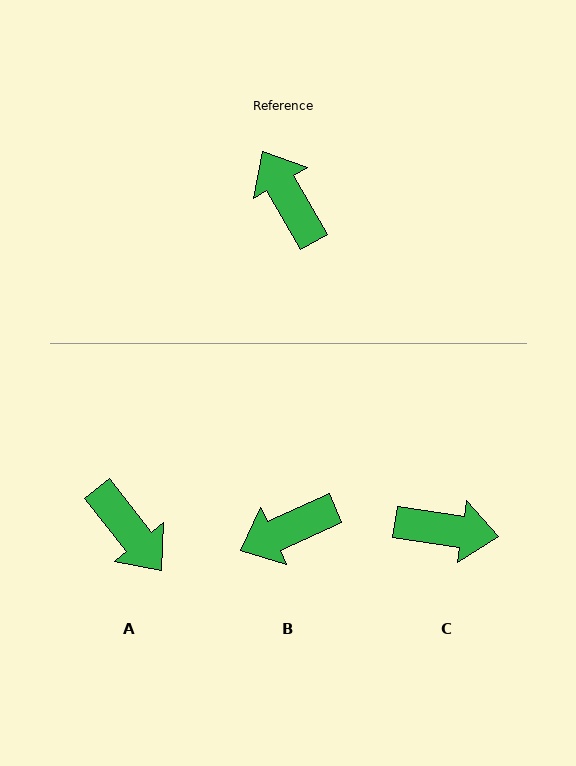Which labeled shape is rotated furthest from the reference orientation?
A, about 171 degrees away.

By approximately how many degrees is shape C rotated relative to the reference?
Approximately 128 degrees clockwise.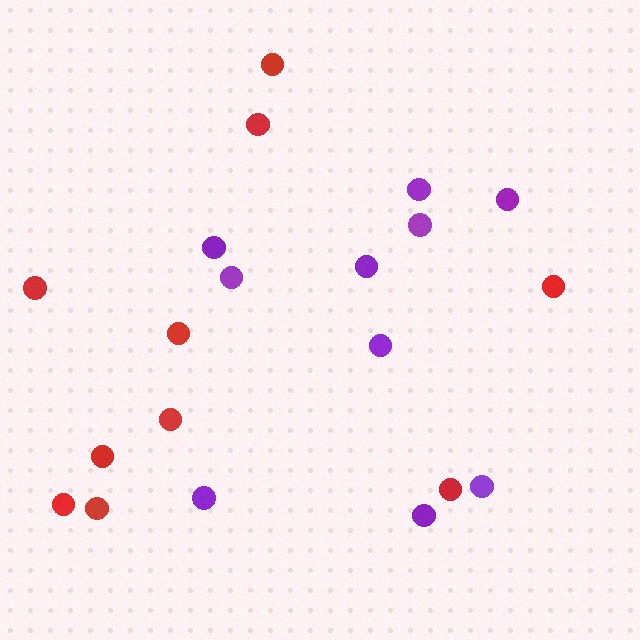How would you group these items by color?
There are 2 groups: one group of red circles (10) and one group of purple circles (10).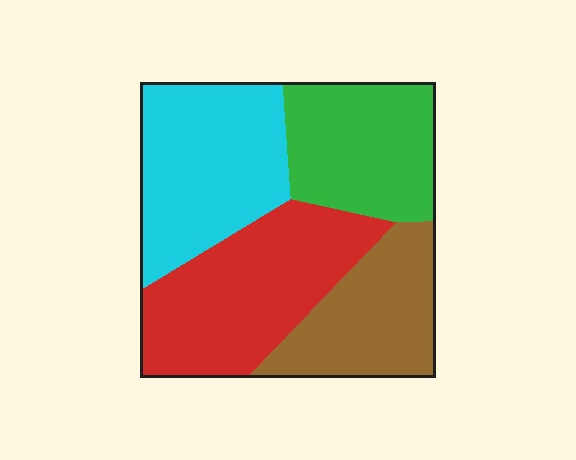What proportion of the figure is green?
Green takes up about one fifth (1/5) of the figure.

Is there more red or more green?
Red.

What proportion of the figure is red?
Red covers about 30% of the figure.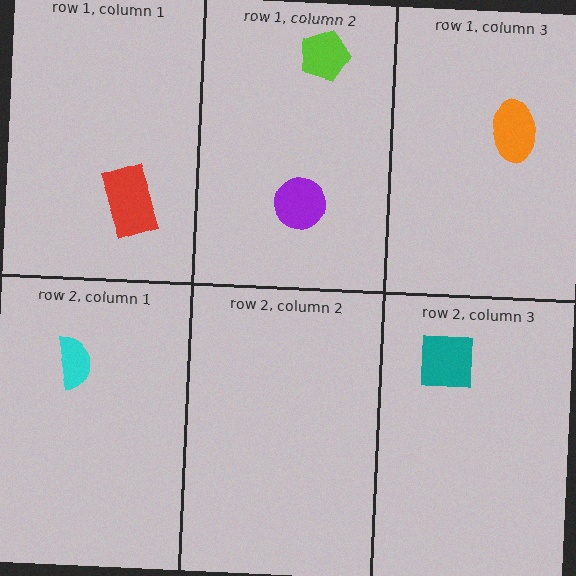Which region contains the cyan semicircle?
The row 2, column 1 region.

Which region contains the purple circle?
The row 1, column 2 region.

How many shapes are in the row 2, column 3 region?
1.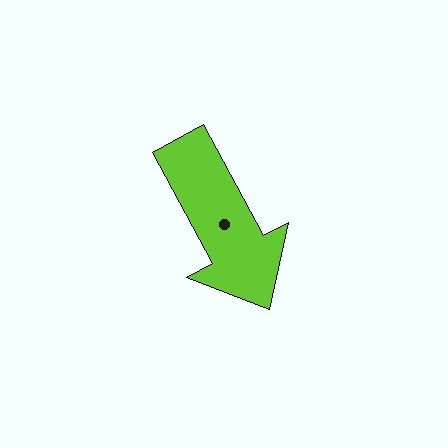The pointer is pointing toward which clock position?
Roughly 5 o'clock.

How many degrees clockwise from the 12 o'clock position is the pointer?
Approximately 152 degrees.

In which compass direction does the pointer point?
Southeast.